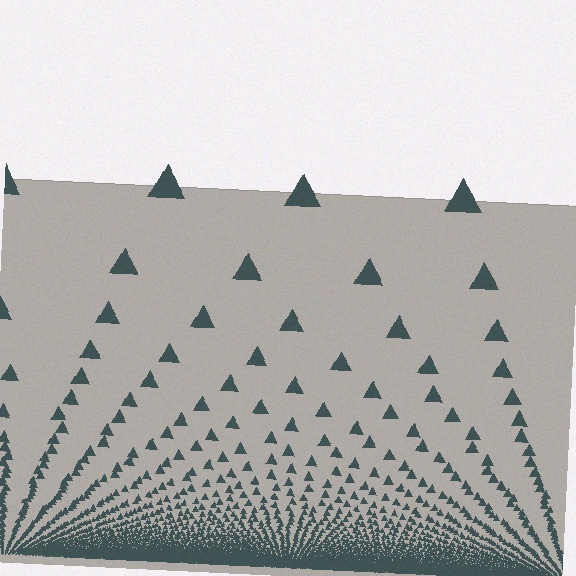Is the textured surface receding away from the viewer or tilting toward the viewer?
The surface appears to tilt toward the viewer. Texture elements get larger and sparser toward the top.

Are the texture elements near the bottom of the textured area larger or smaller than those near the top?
Smaller. The gradient is inverted — elements near the bottom are smaller and denser.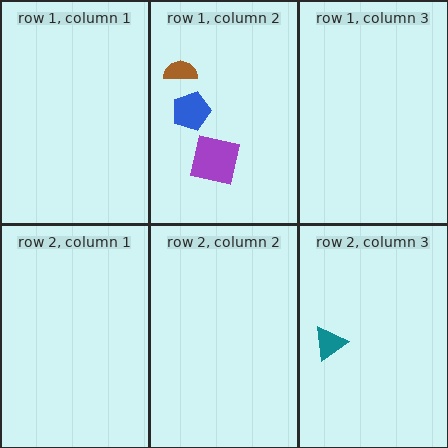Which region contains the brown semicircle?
The row 1, column 2 region.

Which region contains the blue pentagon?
The row 1, column 2 region.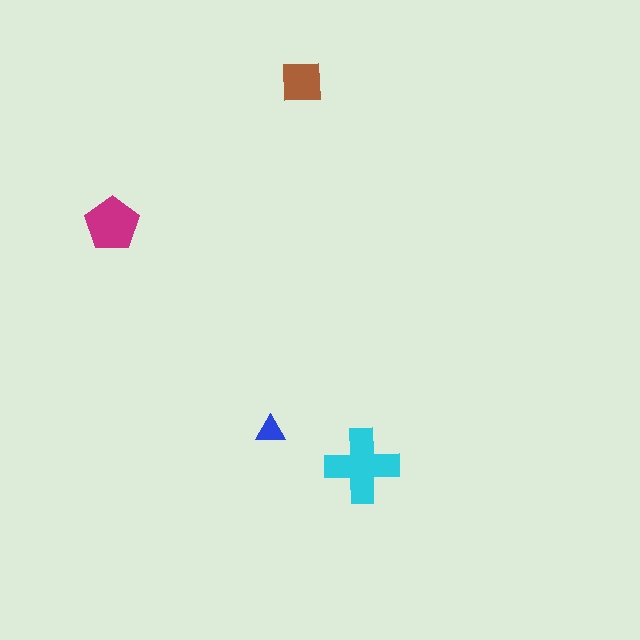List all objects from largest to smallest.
The cyan cross, the magenta pentagon, the brown square, the blue triangle.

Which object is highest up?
The brown square is topmost.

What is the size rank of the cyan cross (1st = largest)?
1st.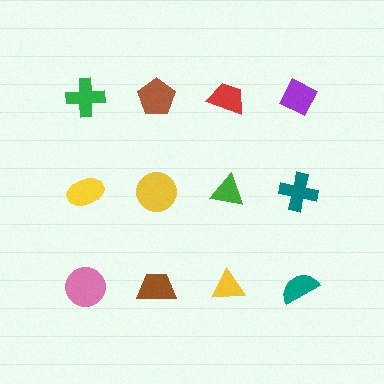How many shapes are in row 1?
4 shapes.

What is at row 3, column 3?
A yellow triangle.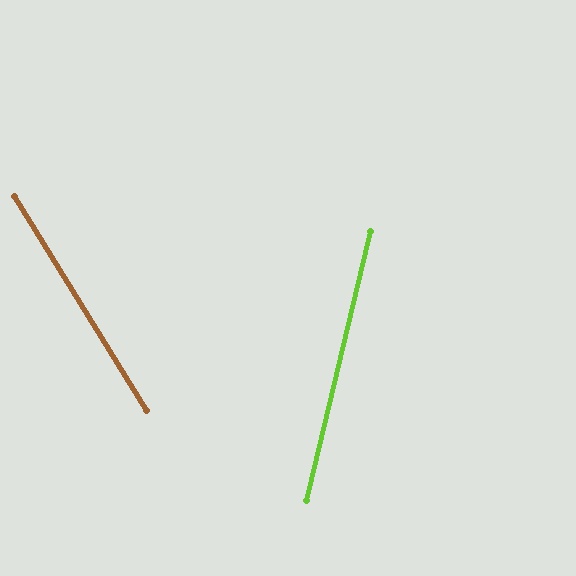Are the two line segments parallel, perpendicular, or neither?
Neither parallel nor perpendicular — they differ by about 45°.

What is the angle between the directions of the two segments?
Approximately 45 degrees.